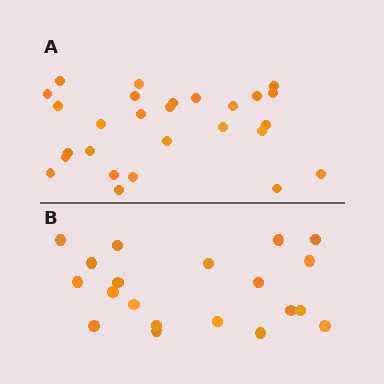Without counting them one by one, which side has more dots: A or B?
Region A (the top region) has more dots.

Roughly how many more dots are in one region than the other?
Region A has roughly 8 or so more dots than region B.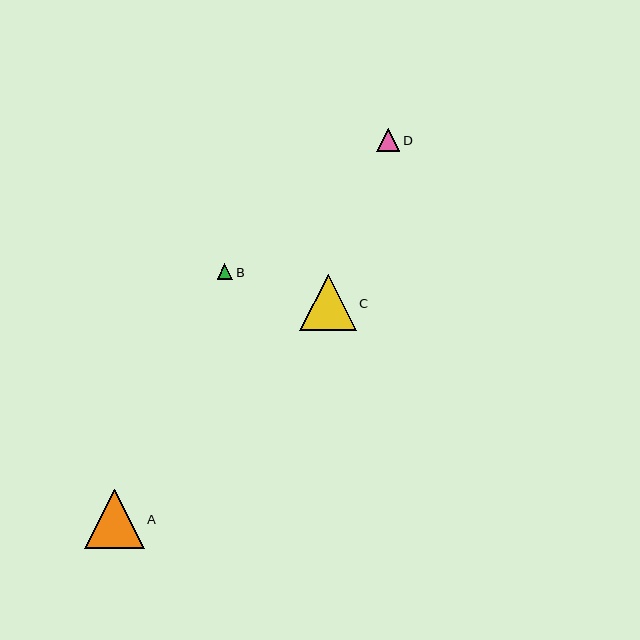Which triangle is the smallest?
Triangle B is the smallest with a size of approximately 15 pixels.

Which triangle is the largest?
Triangle A is the largest with a size of approximately 59 pixels.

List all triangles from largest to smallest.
From largest to smallest: A, C, D, B.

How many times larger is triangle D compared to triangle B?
Triangle D is approximately 1.5 times the size of triangle B.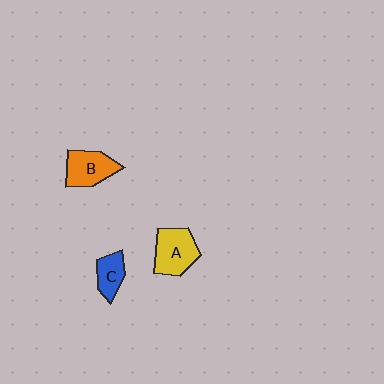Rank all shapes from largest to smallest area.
From largest to smallest: A (yellow), B (orange), C (blue).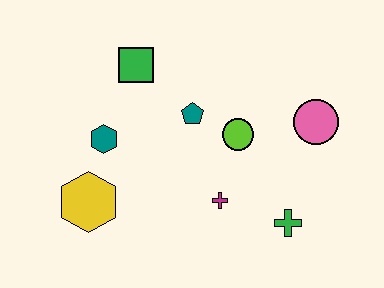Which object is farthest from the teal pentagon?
The green cross is farthest from the teal pentagon.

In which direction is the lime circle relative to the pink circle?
The lime circle is to the left of the pink circle.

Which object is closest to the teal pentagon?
The lime circle is closest to the teal pentagon.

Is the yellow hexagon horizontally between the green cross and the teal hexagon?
No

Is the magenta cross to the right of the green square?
Yes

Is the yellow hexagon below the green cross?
No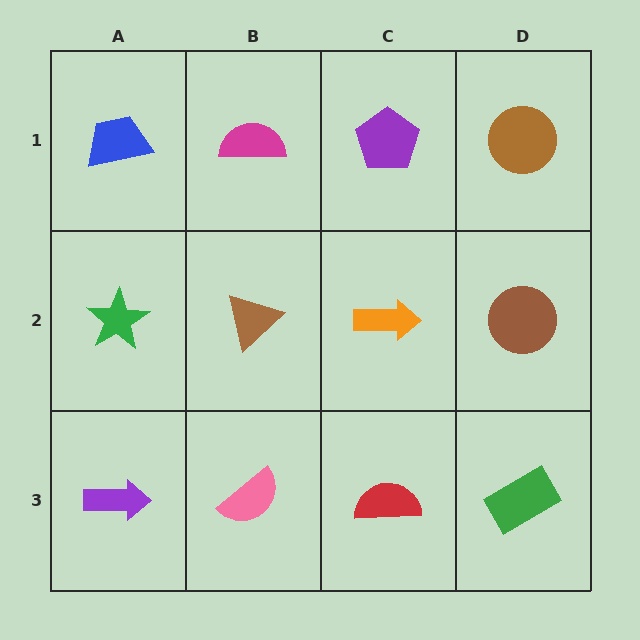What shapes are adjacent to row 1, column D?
A brown circle (row 2, column D), a purple pentagon (row 1, column C).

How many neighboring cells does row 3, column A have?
2.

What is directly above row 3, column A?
A green star.